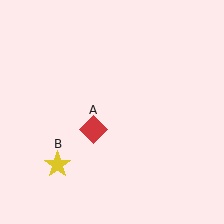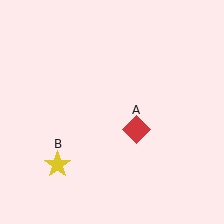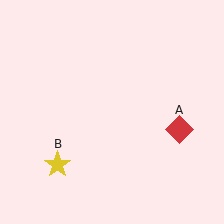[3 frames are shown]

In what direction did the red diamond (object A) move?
The red diamond (object A) moved right.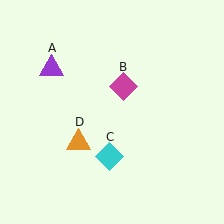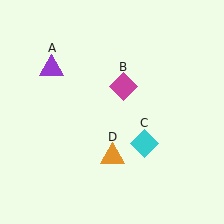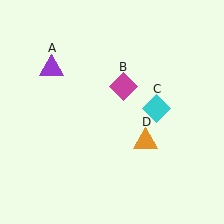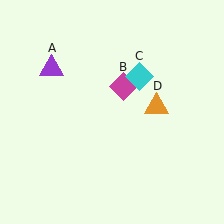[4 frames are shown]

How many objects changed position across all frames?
2 objects changed position: cyan diamond (object C), orange triangle (object D).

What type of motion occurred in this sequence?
The cyan diamond (object C), orange triangle (object D) rotated counterclockwise around the center of the scene.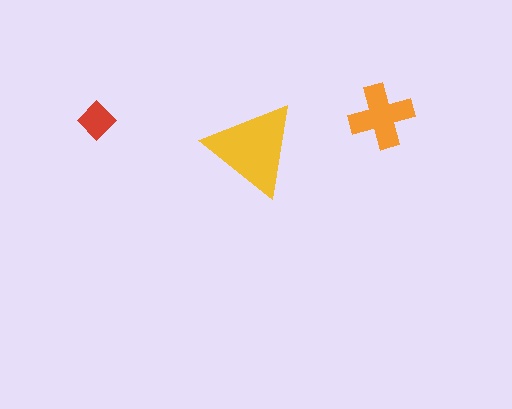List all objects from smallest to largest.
The red diamond, the orange cross, the yellow triangle.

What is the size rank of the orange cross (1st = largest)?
2nd.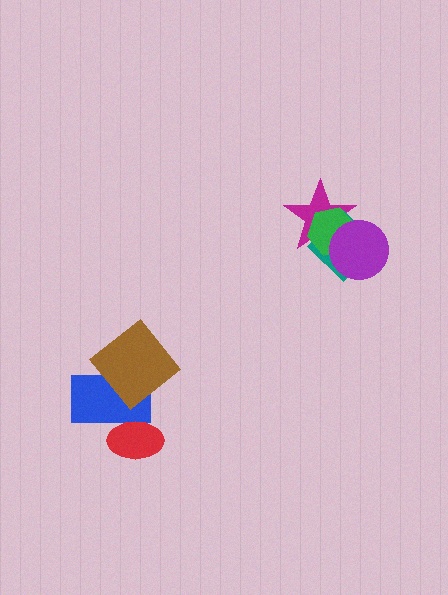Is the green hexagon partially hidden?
Yes, it is partially covered by another shape.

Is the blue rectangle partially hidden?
Yes, it is partially covered by another shape.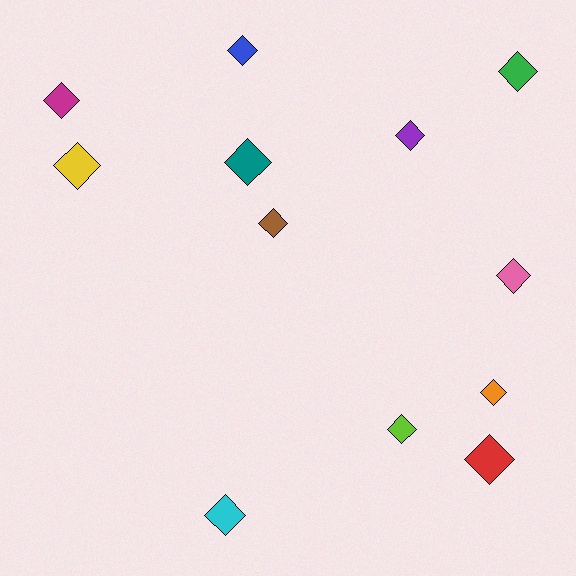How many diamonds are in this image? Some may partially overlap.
There are 12 diamonds.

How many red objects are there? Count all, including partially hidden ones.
There is 1 red object.